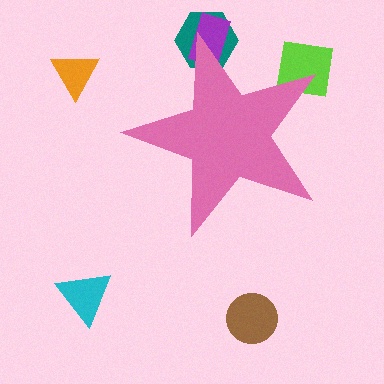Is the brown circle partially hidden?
No, the brown circle is fully visible.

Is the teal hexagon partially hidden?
Yes, the teal hexagon is partially hidden behind the pink star.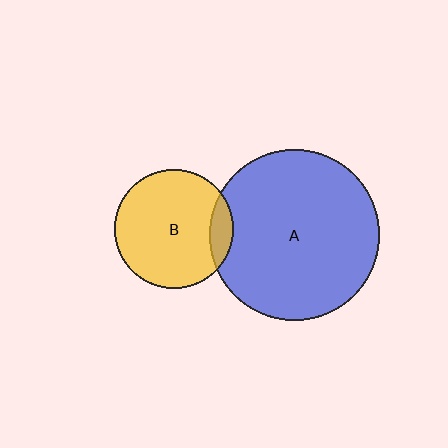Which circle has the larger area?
Circle A (blue).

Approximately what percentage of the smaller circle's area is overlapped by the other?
Approximately 10%.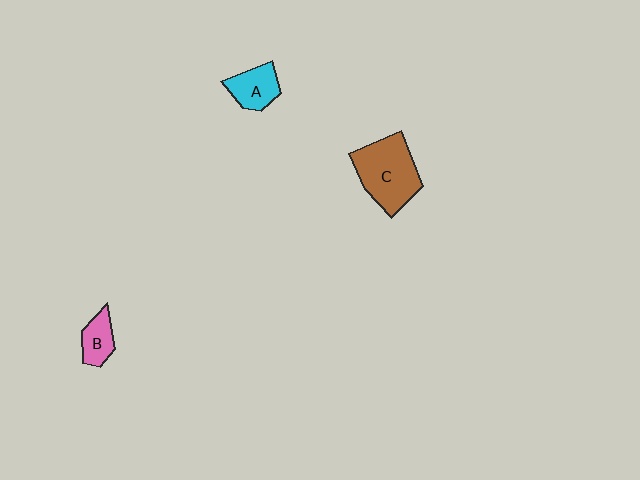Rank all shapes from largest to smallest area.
From largest to smallest: C (brown), A (cyan), B (pink).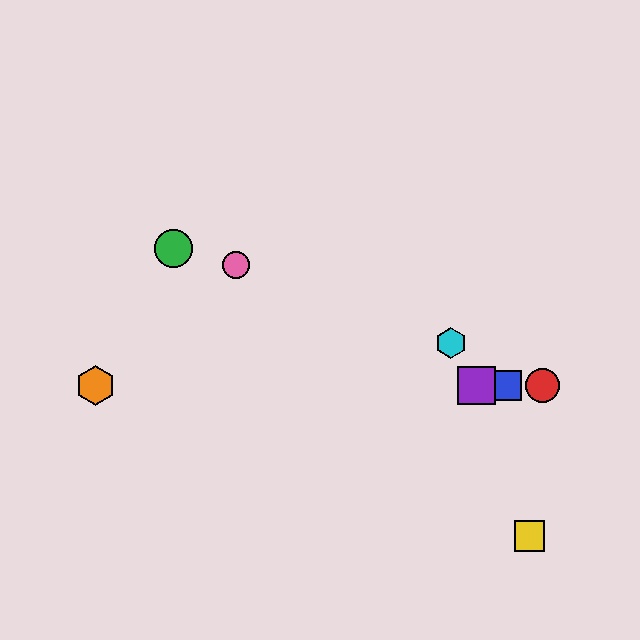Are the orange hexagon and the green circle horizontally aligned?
No, the orange hexagon is at y≈386 and the green circle is at y≈248.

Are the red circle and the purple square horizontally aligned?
Yes, both are at y≈386.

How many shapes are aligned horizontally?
4 shapes (the red circle, the blue square, the purple square, the orange hexagon) are aligned horizontally.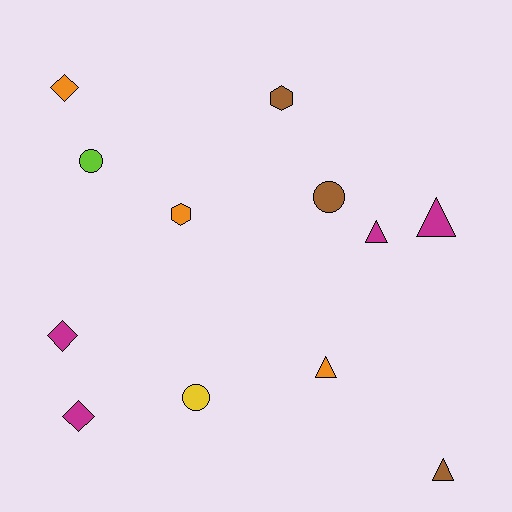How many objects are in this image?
There are 12 objects.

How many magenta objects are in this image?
There are 4 magenta objects.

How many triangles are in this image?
There are 4 triangles.